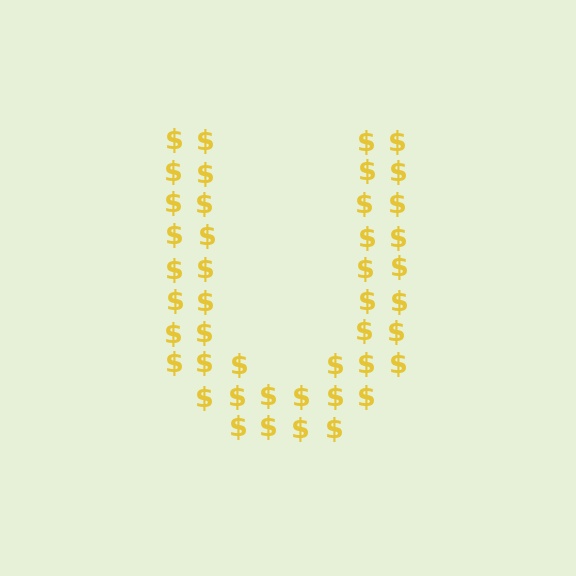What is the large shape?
The large shape is the letter U.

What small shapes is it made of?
It is made of small dollar signs.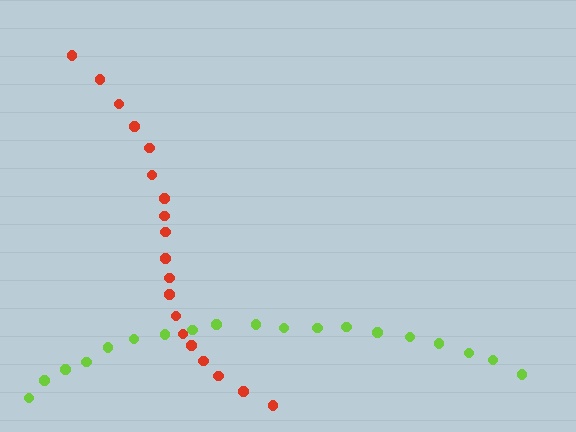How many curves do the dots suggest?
There are 2 distinct paths.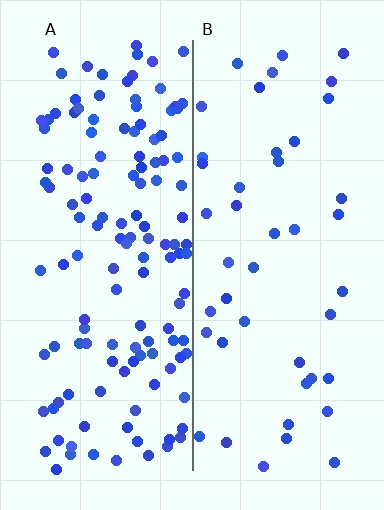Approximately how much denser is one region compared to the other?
Approximately 3.0× — region A over region B.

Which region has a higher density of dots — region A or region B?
A (the left).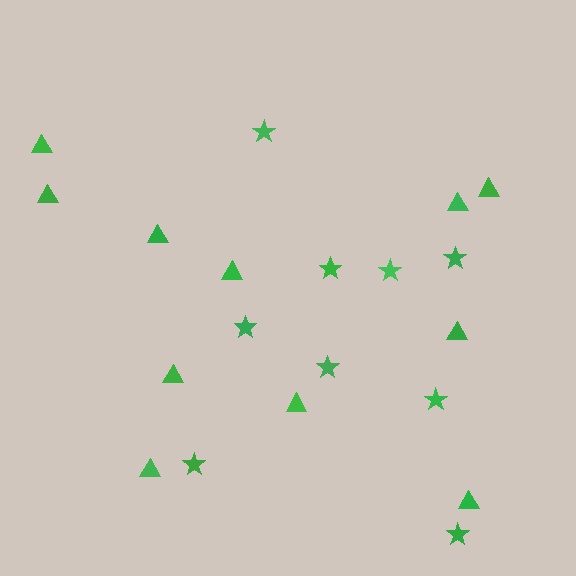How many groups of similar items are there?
There are 2 groups: one group of triangles (11) and one group of stars (9).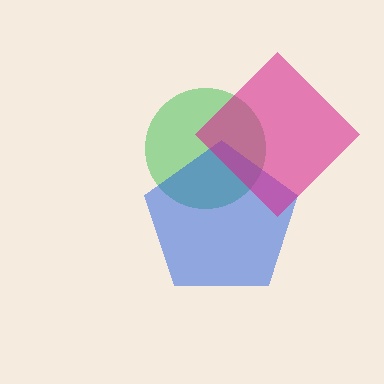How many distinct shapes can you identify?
There are 3 distinct shapes: a green circle, a blue pentagon, a magenta diamond.